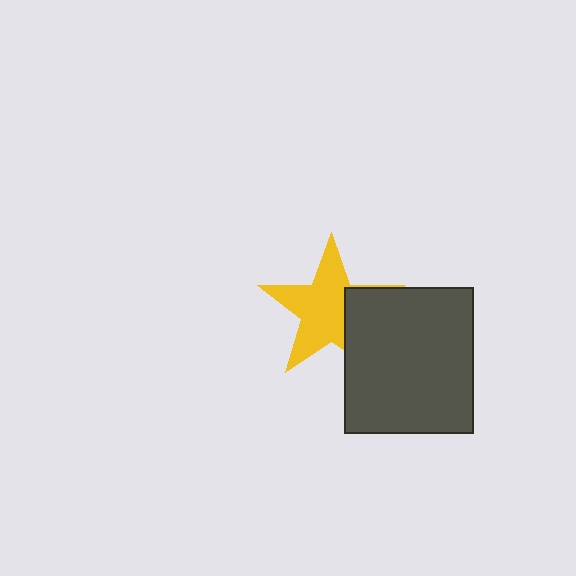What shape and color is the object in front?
The object in front is a dark gray rectangle.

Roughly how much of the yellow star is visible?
Most of it is visible (roughly 69%).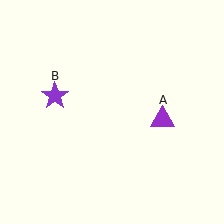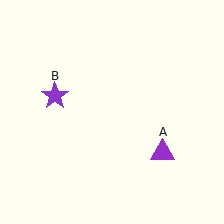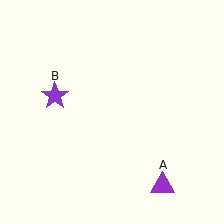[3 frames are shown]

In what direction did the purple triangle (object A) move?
The purple triangle (object A) moved down.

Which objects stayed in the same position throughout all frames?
Purple star (object B) remained stationary.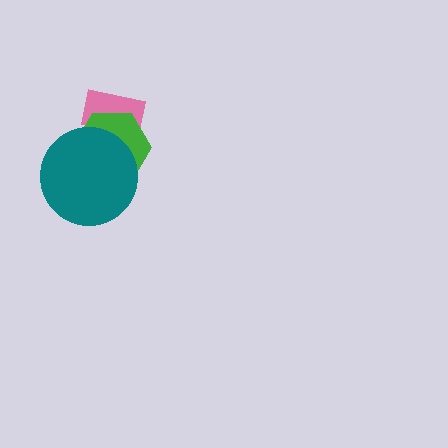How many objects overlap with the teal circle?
2 objects overlap with the teal circle.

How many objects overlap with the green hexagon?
2 objects overlap with the green hexagon.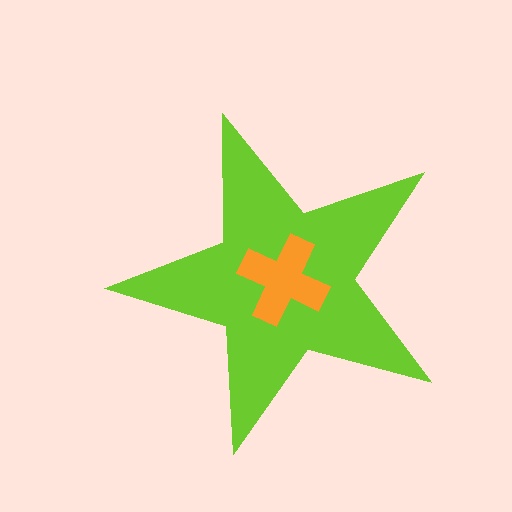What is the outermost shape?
The lime star.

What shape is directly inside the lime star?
The orange cross.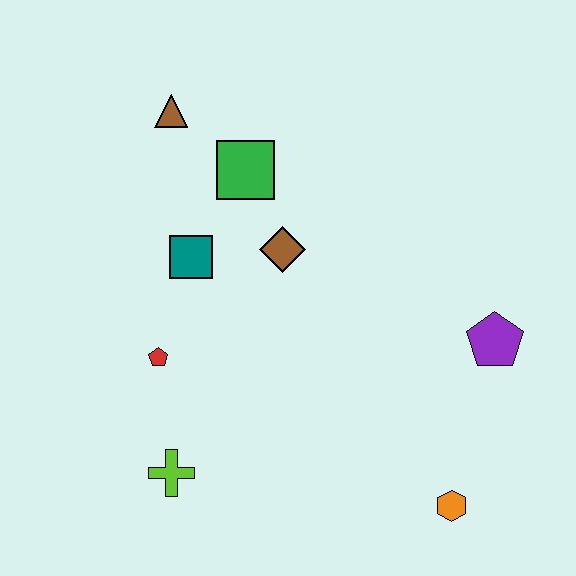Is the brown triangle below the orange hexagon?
No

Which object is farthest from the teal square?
The orange hexagon is farthest from the teal square.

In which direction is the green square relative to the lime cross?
The green square is above the lime cross.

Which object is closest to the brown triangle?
The green square is closest to the brown triangle.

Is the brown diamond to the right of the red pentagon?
Yes